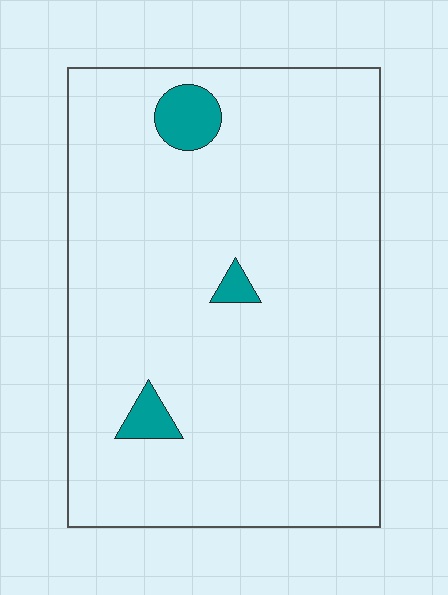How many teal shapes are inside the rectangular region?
3.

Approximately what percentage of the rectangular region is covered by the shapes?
Approximately 5%.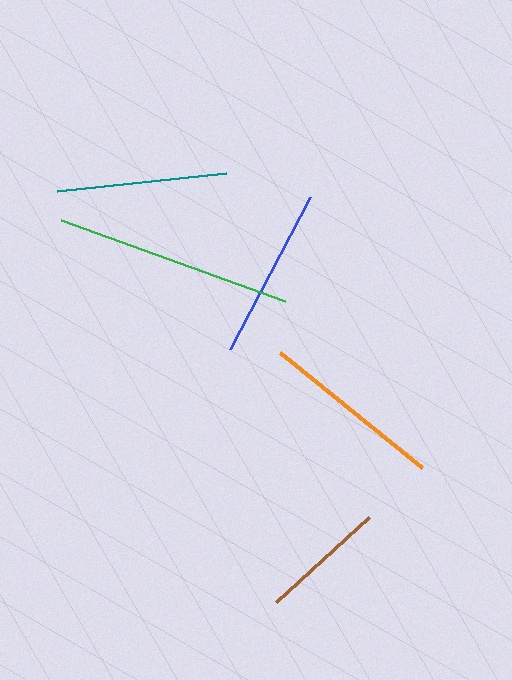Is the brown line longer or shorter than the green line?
The green line is longer than the brown line.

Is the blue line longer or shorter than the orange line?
The orange line is longer than the blue line.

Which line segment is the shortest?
The brown line is the shortest at approximately 126 pixels.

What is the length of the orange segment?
The orange segment is approximately 183 pixels long.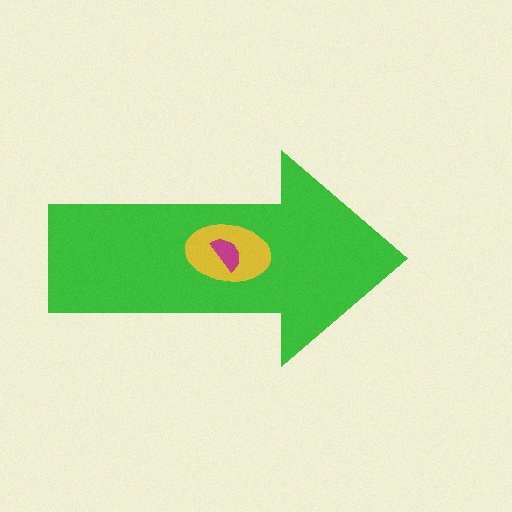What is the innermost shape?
The magenta semicircle.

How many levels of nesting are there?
3.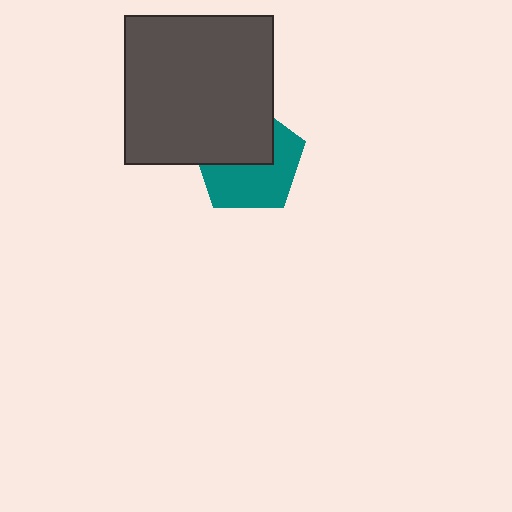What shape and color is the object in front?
The object in front is a dark gray square.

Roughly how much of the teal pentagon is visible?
About half of it is visible (roughly 54%).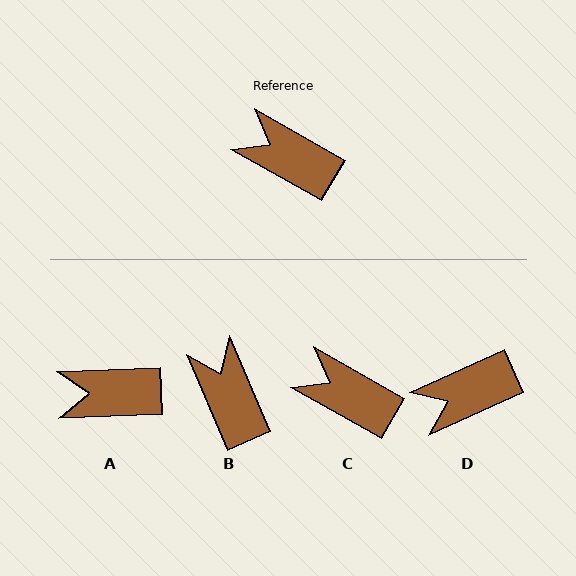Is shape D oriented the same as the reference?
No, it is off by about 54 degrees.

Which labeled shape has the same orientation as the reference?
C.